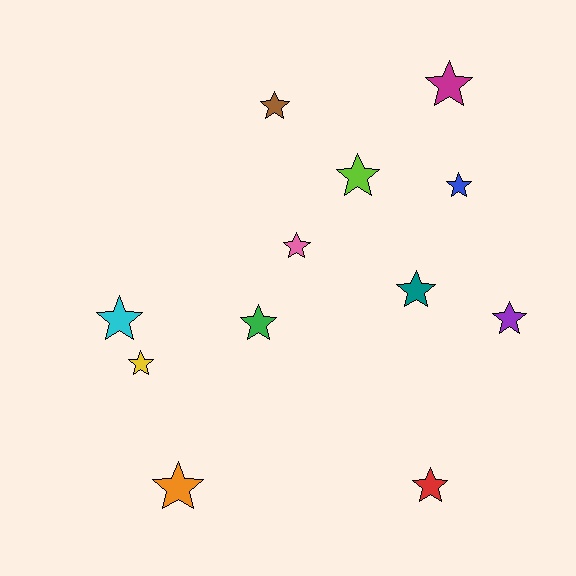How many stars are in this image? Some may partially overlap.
There are 12 stars.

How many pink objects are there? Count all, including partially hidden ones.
There is 1 pink object.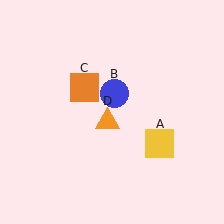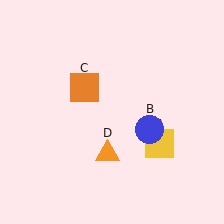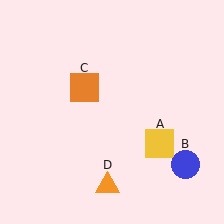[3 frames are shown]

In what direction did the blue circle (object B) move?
The blue circle (object B) moved down and to the right.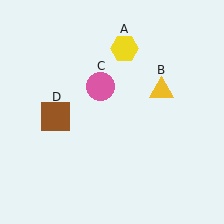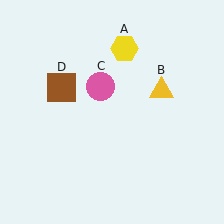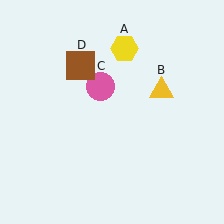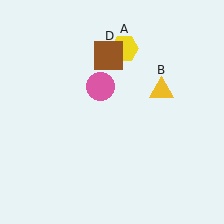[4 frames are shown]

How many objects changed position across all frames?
1 object changed position: brown square (object D).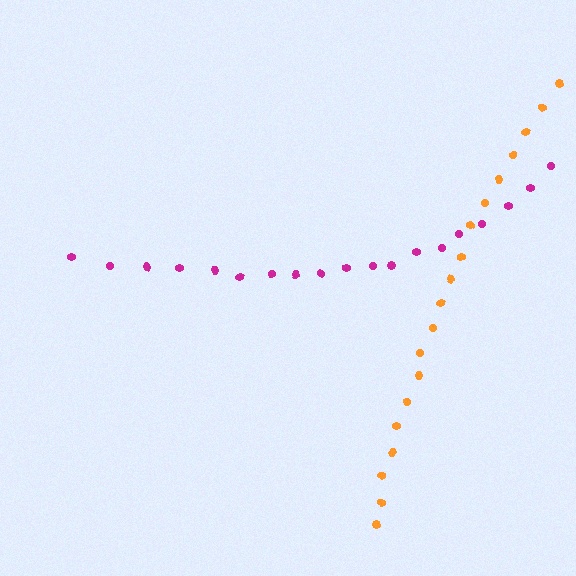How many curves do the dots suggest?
There are 2 distinct paths.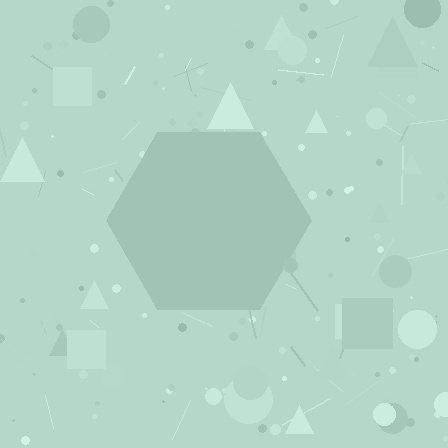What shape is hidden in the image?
A hexagon is hidden in the image.